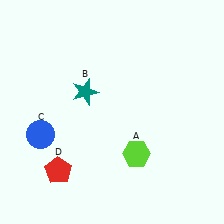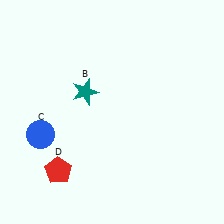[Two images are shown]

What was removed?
The lime hexagon (A) was removed in Image 2.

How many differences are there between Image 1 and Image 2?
There is 1 difference between the two images.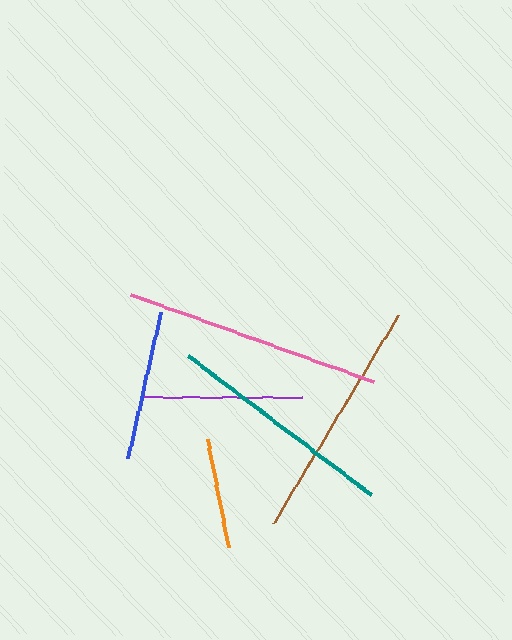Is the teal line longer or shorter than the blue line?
The teal line is longer than the blue line.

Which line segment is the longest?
The pink line is the longest at approximately 260 pixels.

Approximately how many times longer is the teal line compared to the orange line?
The teal line is approximately 2.1 times the length of the orange line.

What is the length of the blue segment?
The blue segment is approximately 149 pixels long.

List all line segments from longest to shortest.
From longest to shortest: pink, brown, teal, purple, blue, orange.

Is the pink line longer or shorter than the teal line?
The pink line is longer than the teal line.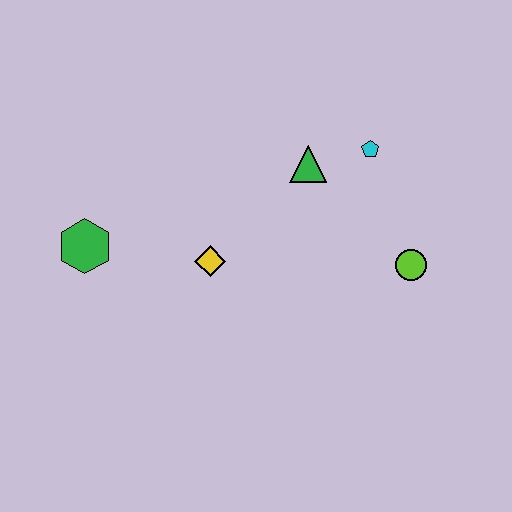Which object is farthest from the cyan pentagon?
The green hexagon is farthest from the cyan pentagon.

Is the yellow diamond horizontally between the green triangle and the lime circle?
No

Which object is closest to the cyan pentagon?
The green triangle is closest to the cyan pentagon.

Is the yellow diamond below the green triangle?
Yes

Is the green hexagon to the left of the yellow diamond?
Yes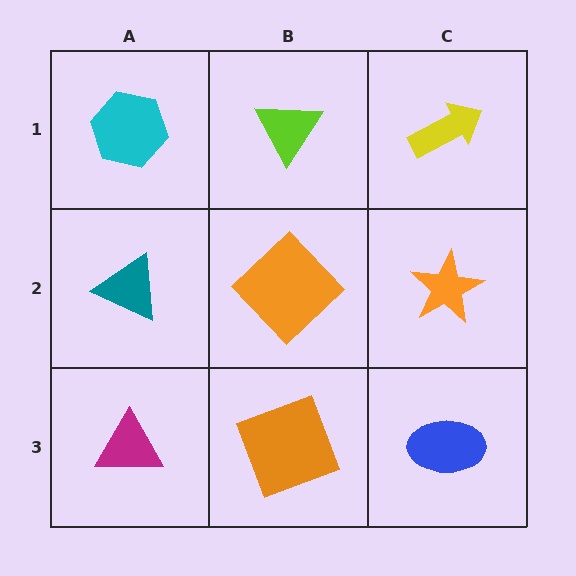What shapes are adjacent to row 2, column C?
A yellow arrow (row 1, column C), a blue ellipse (row 3, column C), an orange diamond (row 2, column B).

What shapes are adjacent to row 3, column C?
An orange star (row 2, column C), an orange square (row 3, column B).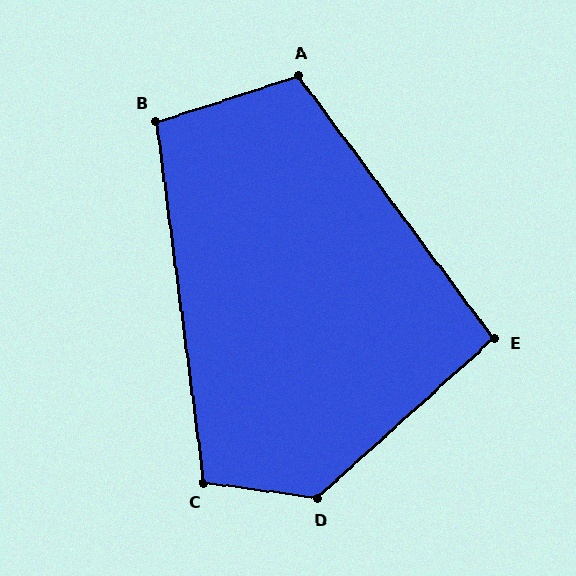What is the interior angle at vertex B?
Approximately 100 degrees (obtuse).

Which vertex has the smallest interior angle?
E, at approximately 95 degrees.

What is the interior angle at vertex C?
Approximately 105 degrees (obtuse).